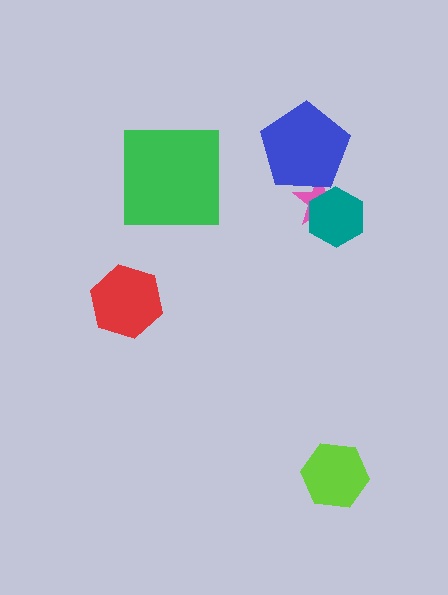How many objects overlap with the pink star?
2 objects overlap with the pink star.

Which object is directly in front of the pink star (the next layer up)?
The blue pentagon is directly in front of the pink star.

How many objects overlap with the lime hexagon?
0 objects overlap with the lime hexagon.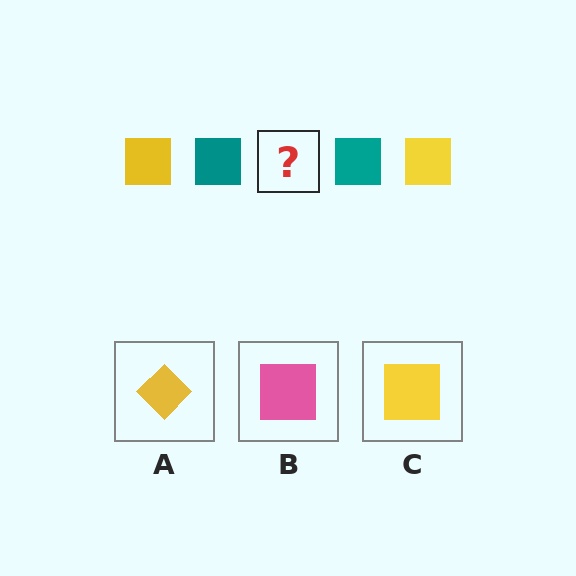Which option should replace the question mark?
Option C.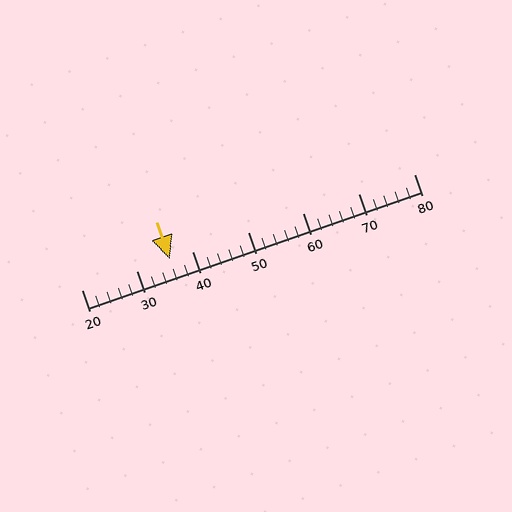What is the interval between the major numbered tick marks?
The major tick marks are spaced 10 units apart.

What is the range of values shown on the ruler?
The ruler shows values from 20 to 80.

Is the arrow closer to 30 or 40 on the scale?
The arrow is closer to 40.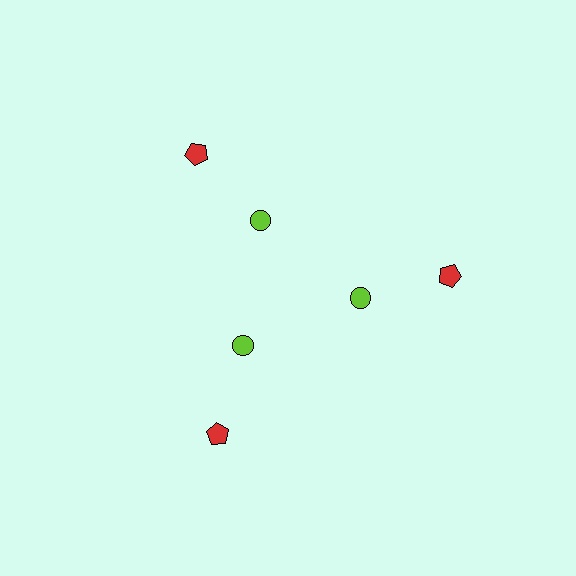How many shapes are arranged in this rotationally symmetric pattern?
There are 6 shapes, arranged in 3 groups of 2.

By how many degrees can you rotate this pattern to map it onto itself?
The pattern maps onto itself every 120 degrees of rotation.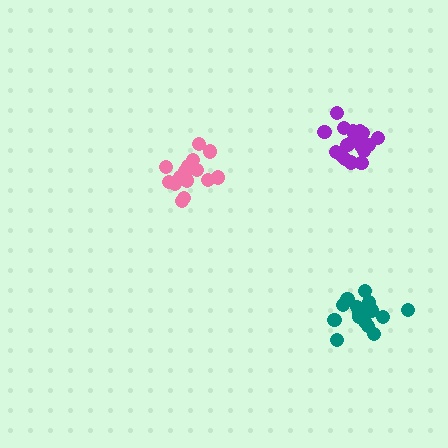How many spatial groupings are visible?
There are 3 spatial groupings.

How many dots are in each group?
Group 1: 17 dots, Group 2: 19 dots, Group 3: 18 dots (54 total).